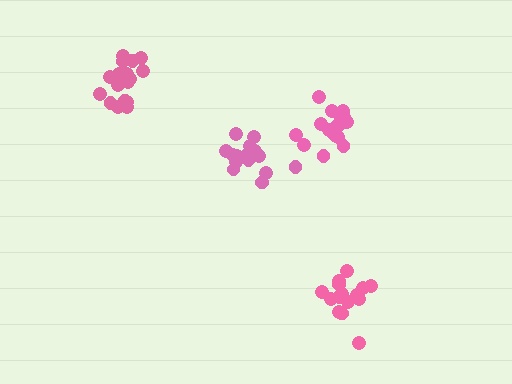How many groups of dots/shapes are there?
There are 4 groups.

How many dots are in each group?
Group 1: 19 dots, Group 2: 18 dots, Group 3: 18 dots, Group 4: 15 dots (70 total).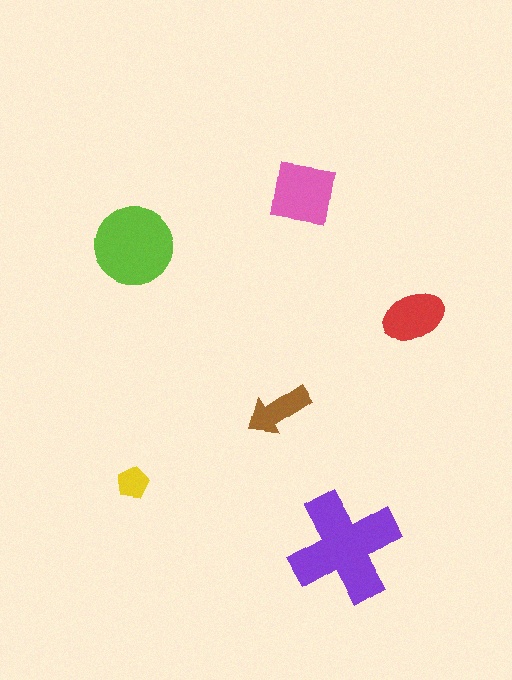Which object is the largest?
The purple cross.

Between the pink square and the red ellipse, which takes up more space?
The pink square.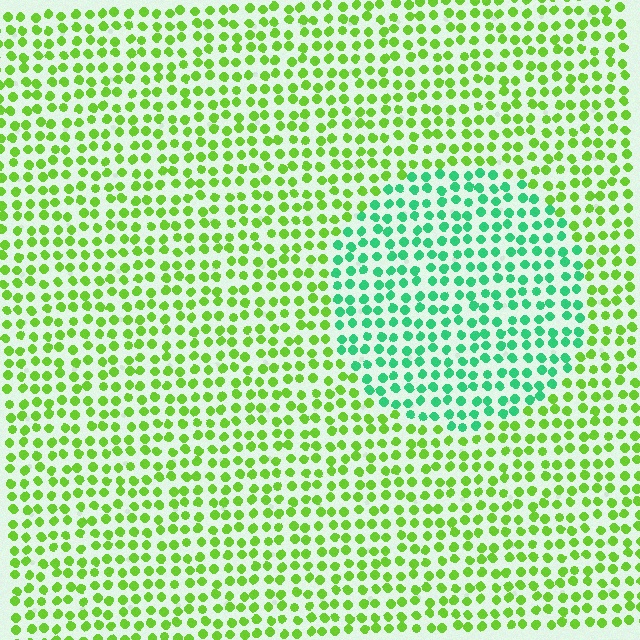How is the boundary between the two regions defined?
The boundary is defined purely by a slight shift in hue (about 51 degrees). Spacing, size, and orientation are identical on both sides.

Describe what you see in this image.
The image is filled with small lime elements in a uniform arrangement. A circle-shaped region is visible where the elements are tinted to a slightly different hue, forming a subtle color boundary.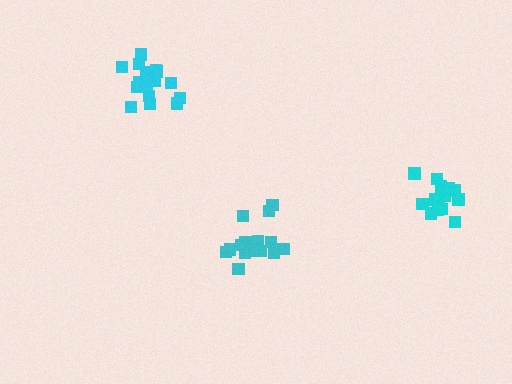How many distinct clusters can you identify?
There are 3 distinct clusters.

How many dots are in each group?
Group 1: 17 dots, Group 2: 14 dots, Group 3: 18 dots (49 total).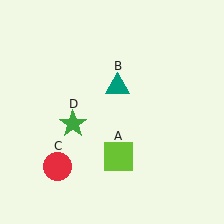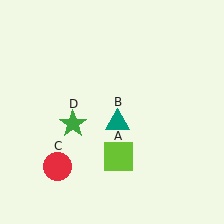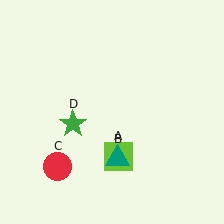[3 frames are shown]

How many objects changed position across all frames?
1 object changed position: teal triangle (object B).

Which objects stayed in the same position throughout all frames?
Lime square (object A) and red circle (object C) and green star (object D) remained stationary.